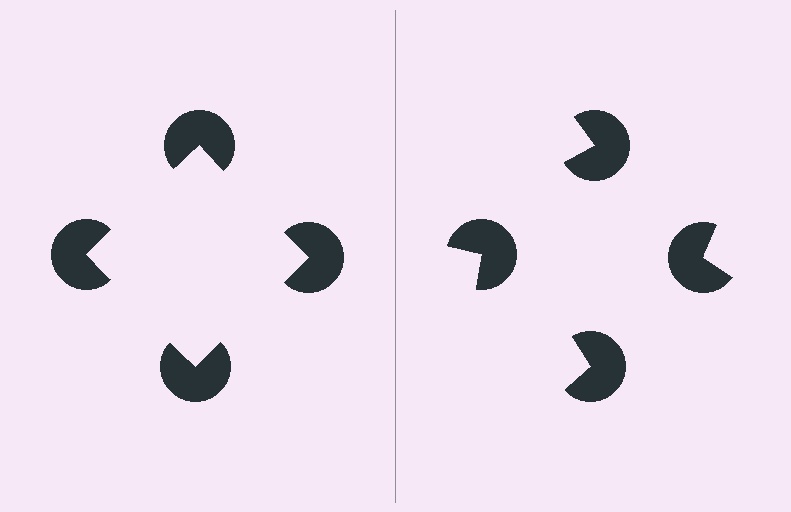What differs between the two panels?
The pac-man discs are positioned identically on both sides; only the wedge orientations differ. On the left they align to a square; on the right they are misaligned.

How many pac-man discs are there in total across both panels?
8 — 4 on each side.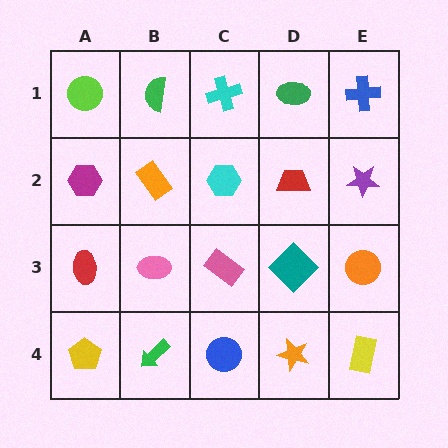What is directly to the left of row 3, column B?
A red ellipse.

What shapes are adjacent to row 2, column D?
A green ellipse (row 1, column D), a teal diamond (row 3, column D), a cyan hexagon (row 2, column C), a purple star (row 2, column E).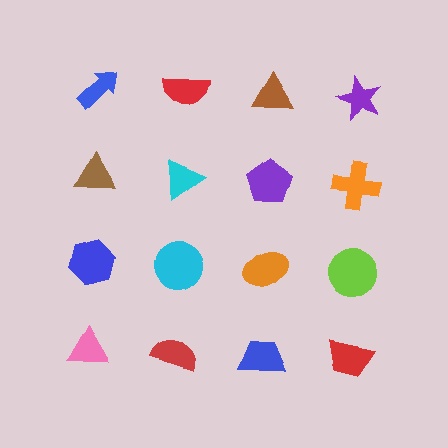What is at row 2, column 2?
A cyan triangle.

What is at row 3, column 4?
A lime circle.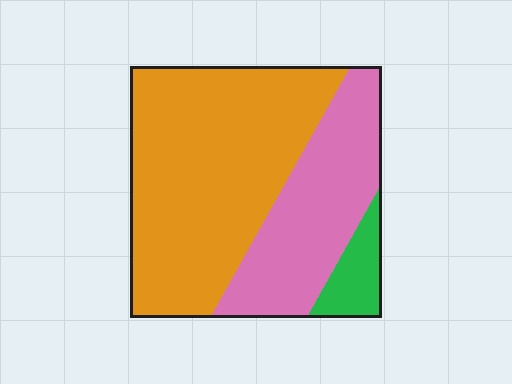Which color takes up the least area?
Green, at roughly 10%.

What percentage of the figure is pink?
Pink takes up between a quarter and a half of the figure.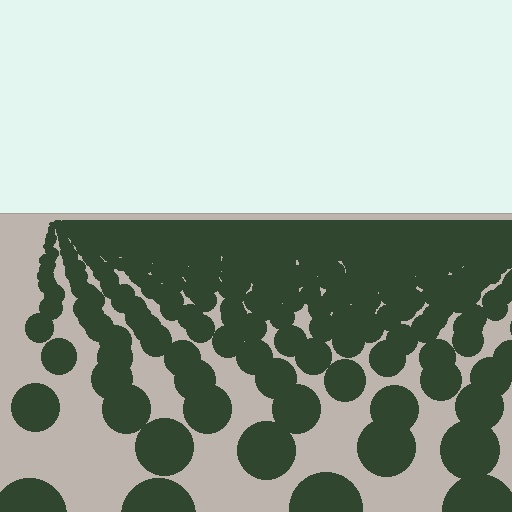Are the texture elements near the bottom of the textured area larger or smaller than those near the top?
Larger. Near the bottom, elements are closer to the viewer and appear at a bigger on-screen size.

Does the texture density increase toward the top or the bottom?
Density increases toward the top.